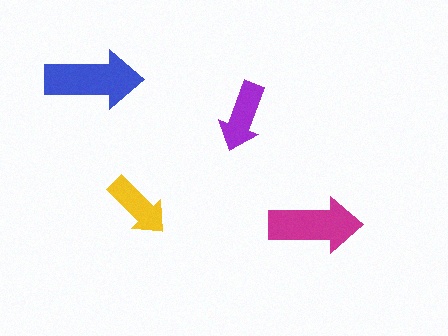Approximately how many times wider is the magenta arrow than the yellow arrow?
About 1.5 times wider.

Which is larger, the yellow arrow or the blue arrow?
The blue one.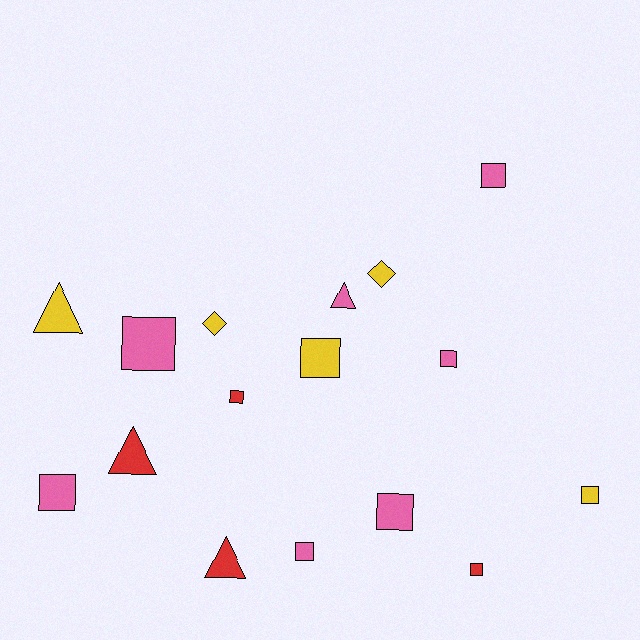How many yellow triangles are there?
There is 1 yellow triangle.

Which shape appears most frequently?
Square, with 10 objects.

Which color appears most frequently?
Pink, with 7 objects.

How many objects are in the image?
There are 16 objects.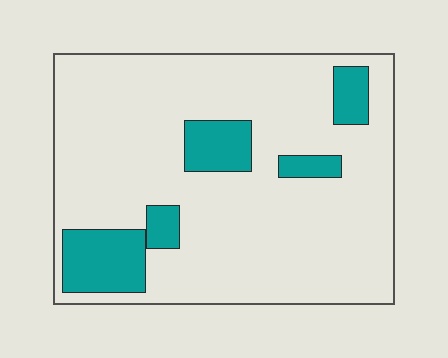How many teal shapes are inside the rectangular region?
5.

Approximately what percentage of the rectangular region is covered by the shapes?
Approximately 15%.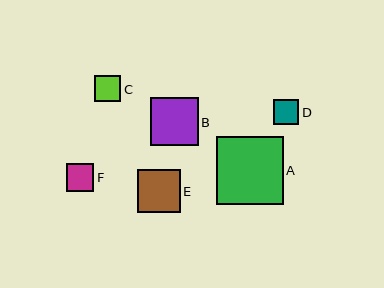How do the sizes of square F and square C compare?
Square F and square C are approximately the same size.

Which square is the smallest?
Square D is the smallest with a size of approximately 25 pixels.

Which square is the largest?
Square A is the largest with a size of approximately 67 pixels.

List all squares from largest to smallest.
From largest to smallest: A, B, E, F, C, D.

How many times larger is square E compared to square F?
Square E is approximately 1.6 times the size of square F.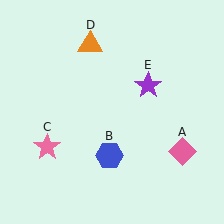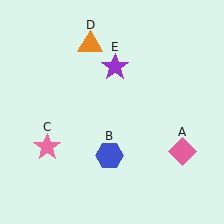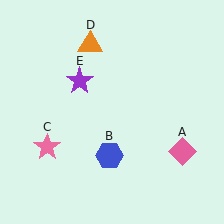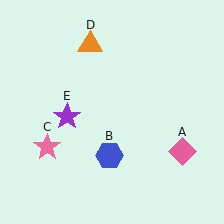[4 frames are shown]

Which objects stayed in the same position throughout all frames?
Pink diamond (object A) and blue hexagon (object B) and pink star (object C) and orange triangle (object D) remained stationary.